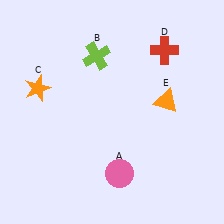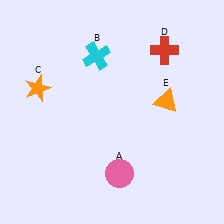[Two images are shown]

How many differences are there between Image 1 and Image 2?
There is 1 difference between the two images.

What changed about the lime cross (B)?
In Image 1, B is lime. In Image 2, it changed to cyan.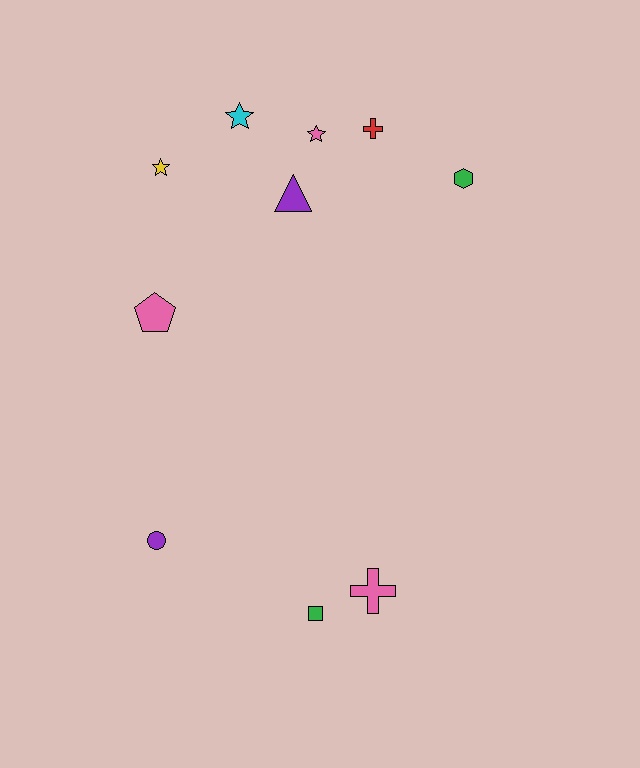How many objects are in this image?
There are 10 objects.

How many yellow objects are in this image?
There is 1 yellow object.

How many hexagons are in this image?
There is 1 hexagon.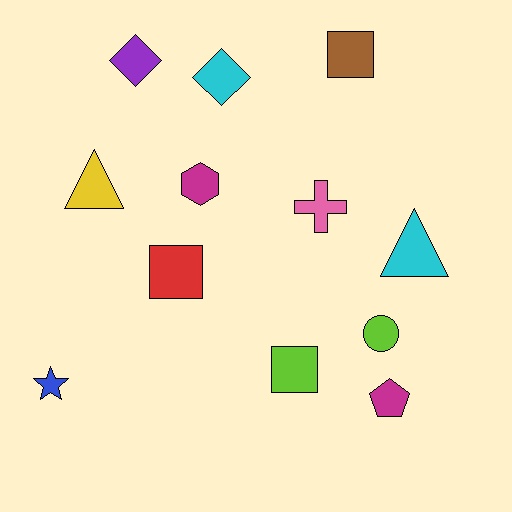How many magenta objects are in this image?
There are 2 magenta objects.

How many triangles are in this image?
There are 2 triangles.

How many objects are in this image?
There are 12 objects.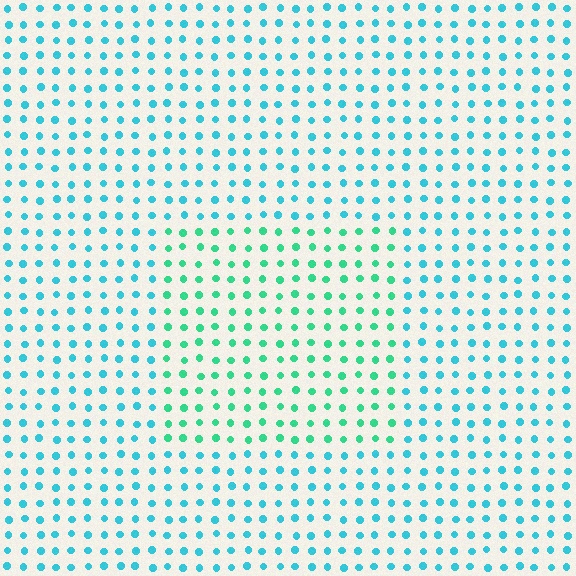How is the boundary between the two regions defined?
The boundary is defined purely by a slight shift in hue (about 35 degrees). Spacing, size, and orientation are identical on both sides.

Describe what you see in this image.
The image is filled with small cyan elements in a uniform arrangement. A rectangle-shaped region is visible where the elements are tinted to a slightly different hue, forming a subtle color boundary.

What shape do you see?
I see a rectangle.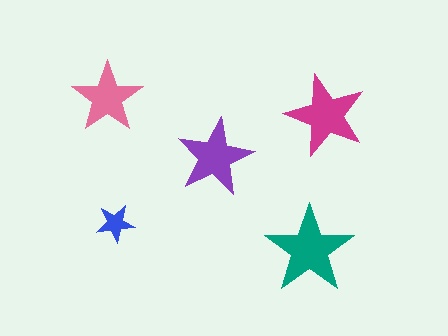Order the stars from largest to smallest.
the teal one, the magenta one, the purple one, the pink one, the blue one.